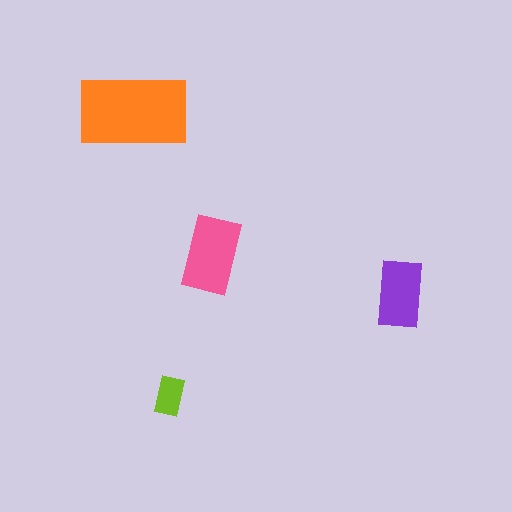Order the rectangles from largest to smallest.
the orange one, the pink one, the purple one, the lime one.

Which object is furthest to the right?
The purple rectangle is rightmost.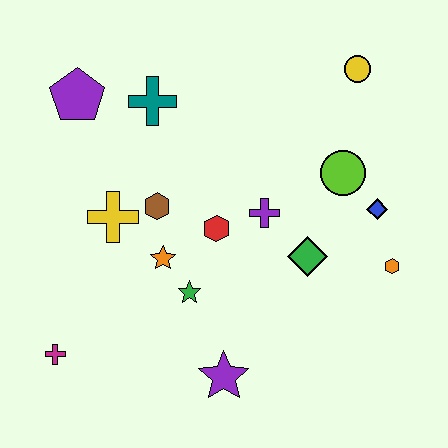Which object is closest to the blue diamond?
The lime circle is closest to the blue diamond.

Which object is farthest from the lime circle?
The magenta cross is farthest from the lime circle.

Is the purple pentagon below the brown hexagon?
No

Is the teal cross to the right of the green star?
No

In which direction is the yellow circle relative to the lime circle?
The yellow circle is above the lime circle.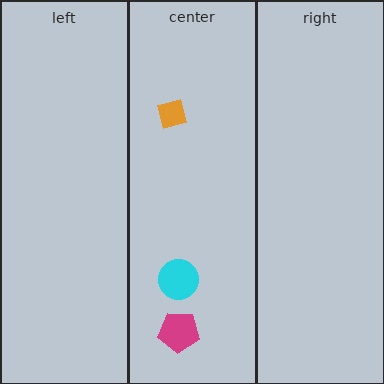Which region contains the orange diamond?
The center region.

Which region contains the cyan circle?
The center region.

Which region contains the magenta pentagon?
The center region.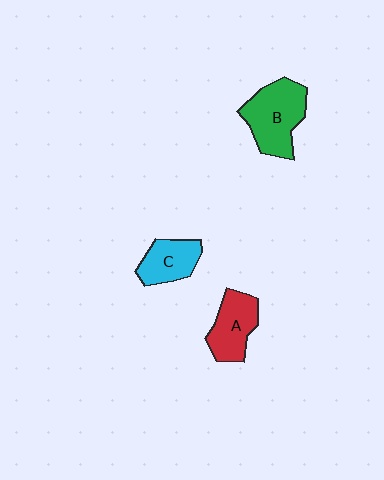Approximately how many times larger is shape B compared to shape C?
Approximately 1.6 times.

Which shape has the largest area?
Shape B (green).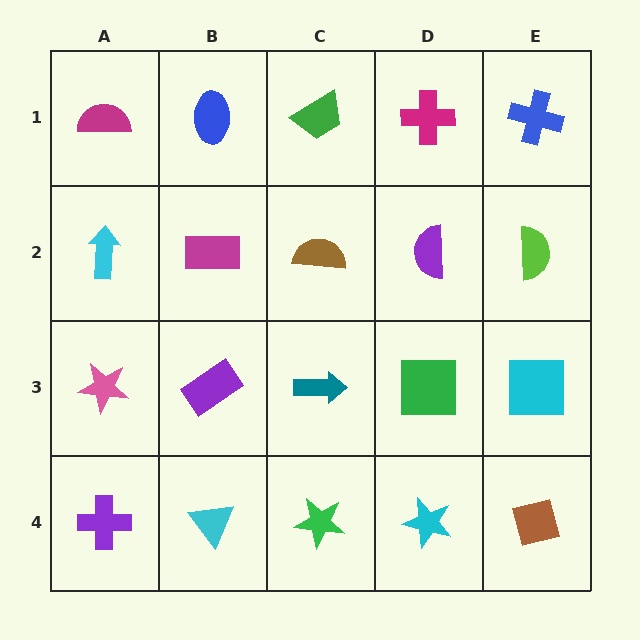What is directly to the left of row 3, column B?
A pink star.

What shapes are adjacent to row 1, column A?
A cyan arrow (row 2, column A), a blue ellipse (row 1, column B).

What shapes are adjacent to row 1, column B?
A magenta rectangle (row 2, column B), a magenta semicircle (row 1, column A), a green trapezoid (row 1, column C).